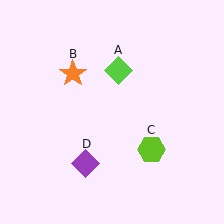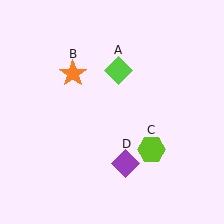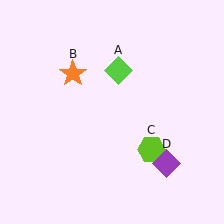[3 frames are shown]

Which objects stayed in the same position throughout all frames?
Lime diamond (object A) and orange star (object B) and lime hexagon (object C) remained stationary.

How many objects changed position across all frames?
1 object changed position: purple diamond (object D).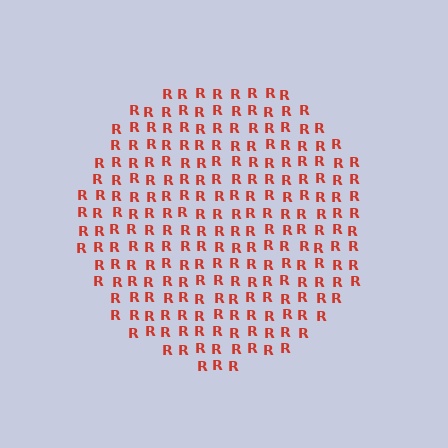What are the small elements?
The small elements are letter R's.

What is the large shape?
The large shape is a circle.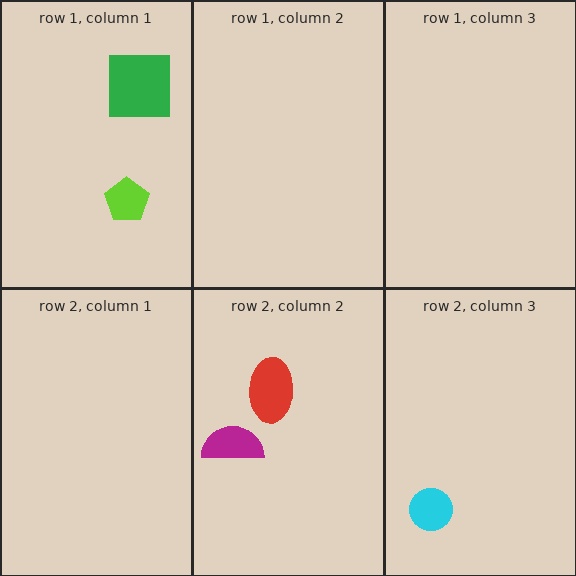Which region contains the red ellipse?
The row 2, column 2 region.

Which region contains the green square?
The row 1, column 1 region.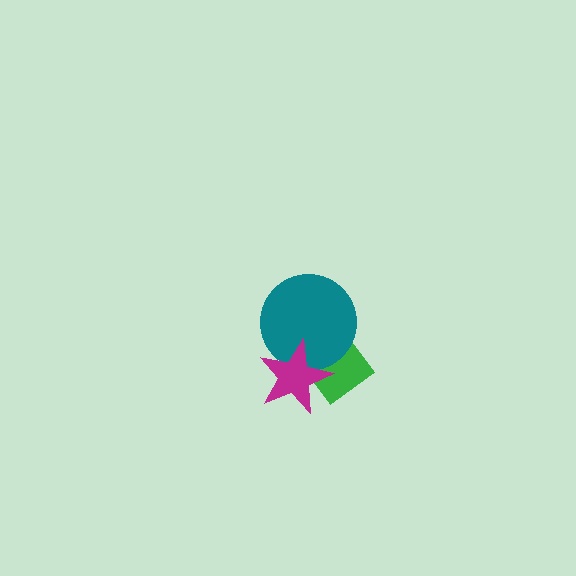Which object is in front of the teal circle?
The magenta star is in front of the teal circle.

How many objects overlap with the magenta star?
2 objects overlap with the magenta star.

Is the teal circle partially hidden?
Yes, it is partially covered by another shape.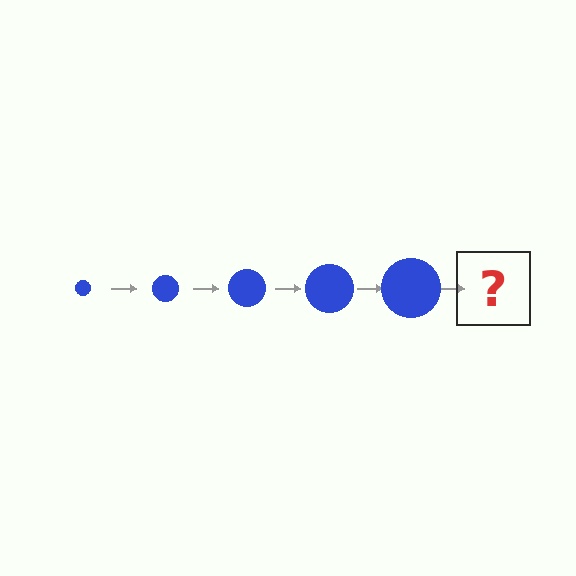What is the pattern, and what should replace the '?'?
The pattern is that the circle gets progressively larger each step. The '?' should be a blue circle, larger than the previous one.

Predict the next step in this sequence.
The next step is a blue circle, larger than the previous one.